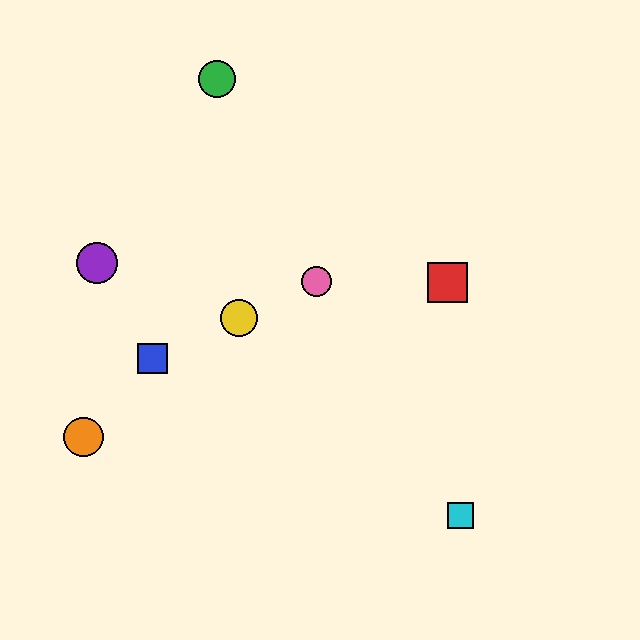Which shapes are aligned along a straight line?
The blue square, the yellow circle, the pink circle are aligned along a straight line.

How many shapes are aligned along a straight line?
3 shapes (the blue square, the yellow circle, the pink circle) are aligned along a straight line.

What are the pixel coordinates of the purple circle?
The purple circle is at (97, 263).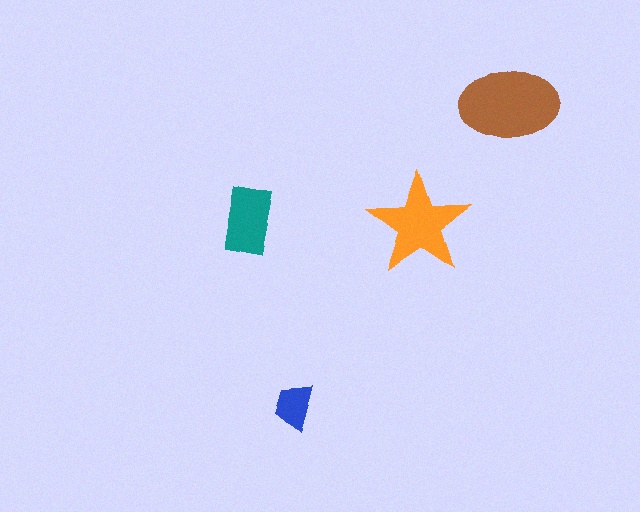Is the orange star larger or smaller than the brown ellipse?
Smaller.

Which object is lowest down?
The blue trapezoid is bottommost.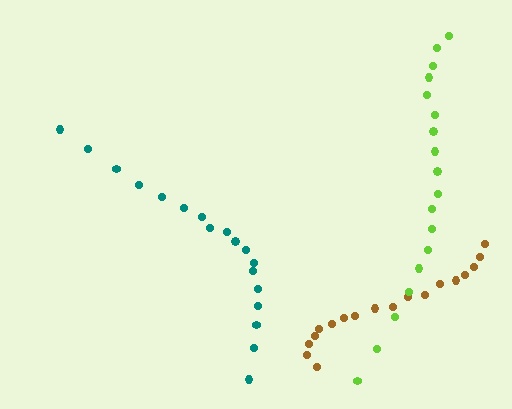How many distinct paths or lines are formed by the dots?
There are 3 distinct paths.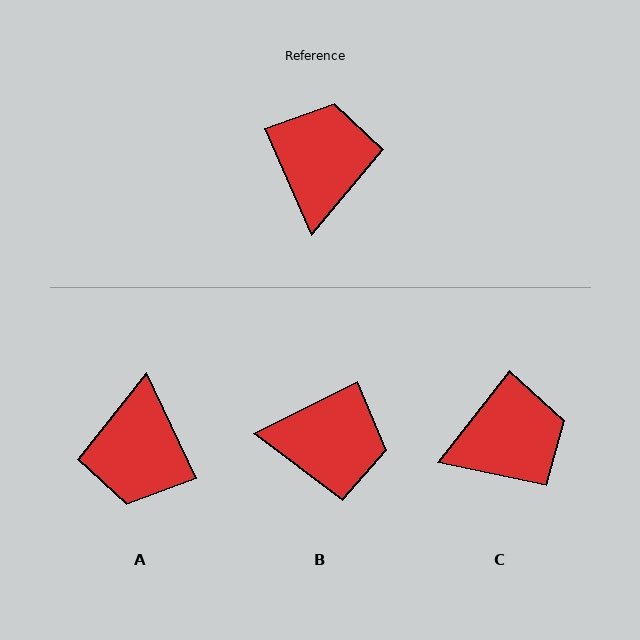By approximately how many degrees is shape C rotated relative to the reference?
Approximately 62 degrees clockwise.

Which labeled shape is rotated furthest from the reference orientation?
A, about 179 degrees away.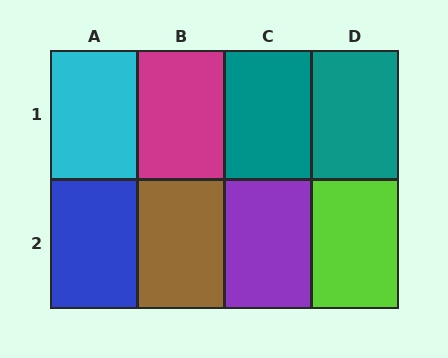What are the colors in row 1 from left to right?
Cyan, magenta, teal, teal.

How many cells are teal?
2 cells are teal.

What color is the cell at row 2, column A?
Blue.